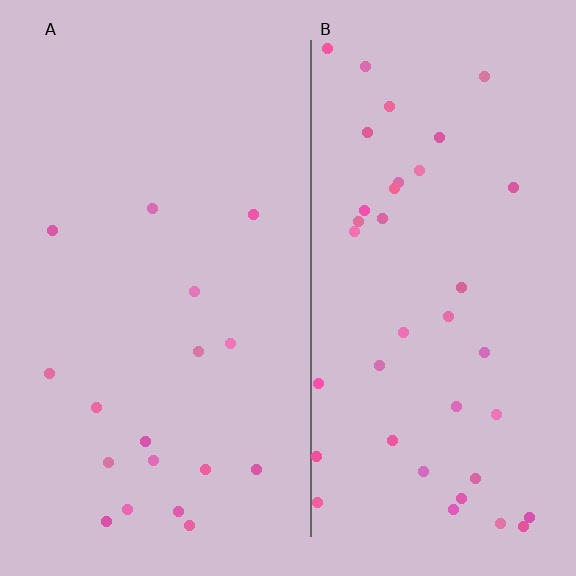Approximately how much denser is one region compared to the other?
Approximately 2.3× — region B over region A.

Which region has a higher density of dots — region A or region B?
B (the right).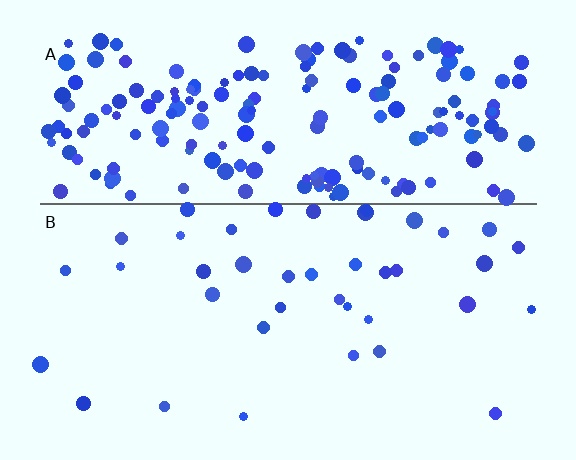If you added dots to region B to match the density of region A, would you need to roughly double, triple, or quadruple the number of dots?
Approximately quadruple.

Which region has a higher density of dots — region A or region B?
A (the top).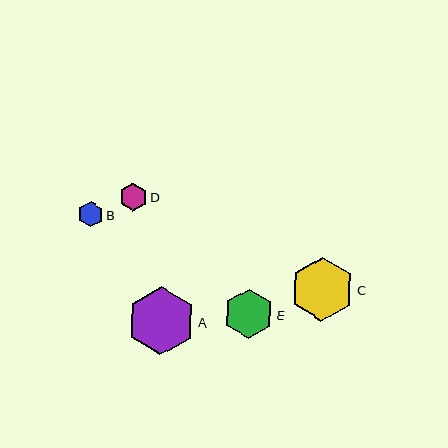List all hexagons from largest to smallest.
From largest to smallest: A, C, E, D, B.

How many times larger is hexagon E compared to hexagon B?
Hexagon E is approximately 2.0 times the size of hexagon B.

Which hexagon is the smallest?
Hexagon B is the smallest with a size of approximately 25 pixels.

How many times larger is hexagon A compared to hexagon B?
Hexagon A is approximately 2.7 times the size of hexagon B.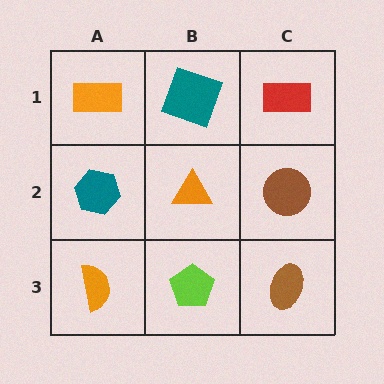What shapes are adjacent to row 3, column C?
A brown circle (row 2, column C), a lime pentagon (row 3, column B).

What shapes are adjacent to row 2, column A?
An orange rectangle (row 1, column A), an orange semicircle (row 3, column A), an orange triangle (row 2, column B).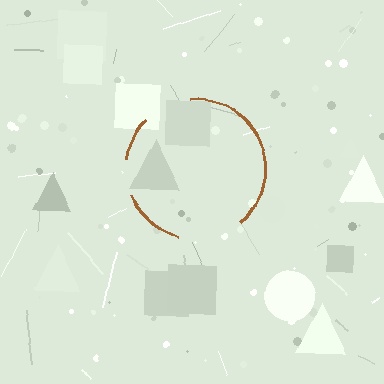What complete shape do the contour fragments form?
The contour fragments form a circle.